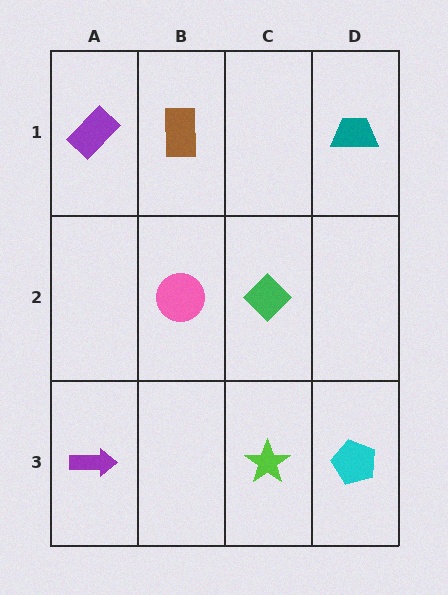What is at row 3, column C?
A lime star.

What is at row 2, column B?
A pink circle.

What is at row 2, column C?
A green diamond.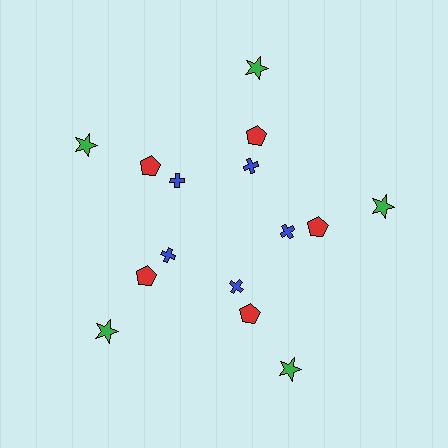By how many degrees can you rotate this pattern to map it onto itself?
The pattern maps onto itself every 72 degrees of rotation.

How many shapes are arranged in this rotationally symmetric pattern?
There are 15 shapes, arranged in 5 groups of 3.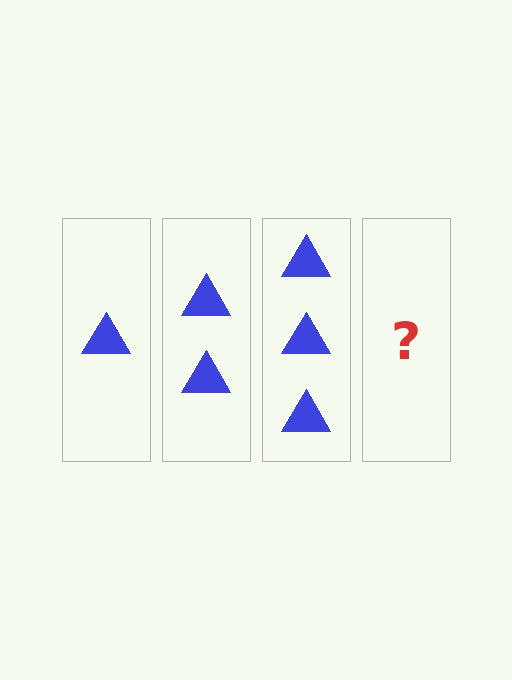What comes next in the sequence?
The next element should be 4 triangles.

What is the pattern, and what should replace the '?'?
The pattern is that each step adds one more triangle. The '?' should be 4 triangles.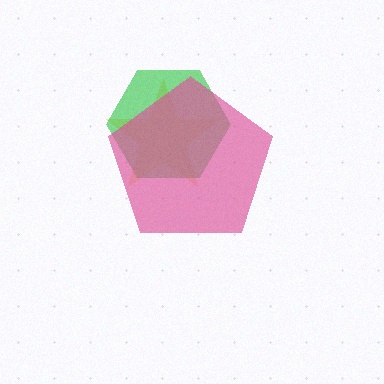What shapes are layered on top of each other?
The layered shapes are: a yellow star, a green hexagon, a pink pentagon.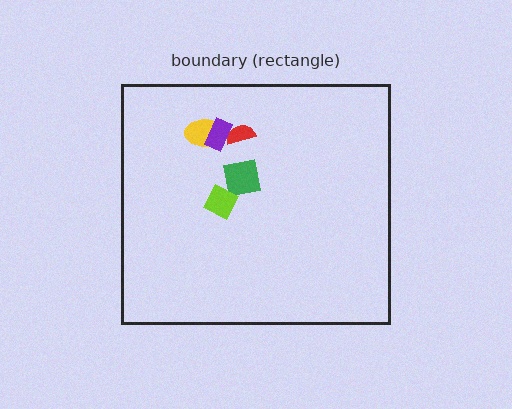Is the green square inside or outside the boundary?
Inside.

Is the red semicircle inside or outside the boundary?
Inside.